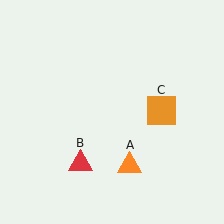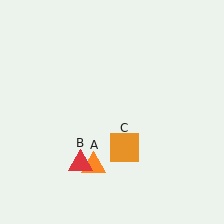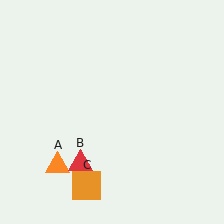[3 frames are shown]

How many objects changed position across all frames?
2 objects changed position: orange triangle (object A), orange square (object C).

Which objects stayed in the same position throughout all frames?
Red triangle (object B) remained stationary.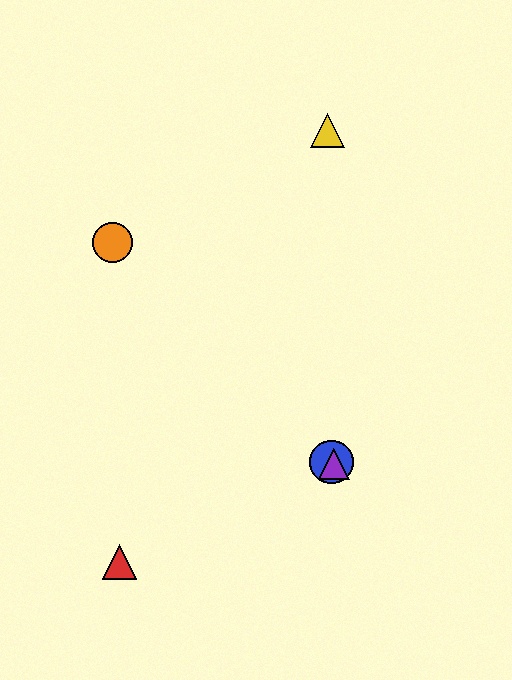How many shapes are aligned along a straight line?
4 shapes (the blue circle, the green circle, the purple triangle, the orange circle) are aligned along a straight line.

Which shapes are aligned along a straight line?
The blue circle, the green circle, the purple triangle, the orange circle are aligned along a straight line.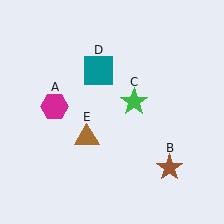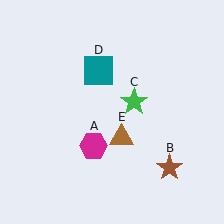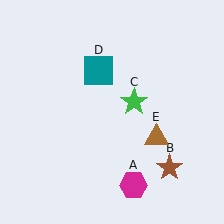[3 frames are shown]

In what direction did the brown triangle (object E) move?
The brown triangle (object E) moved right.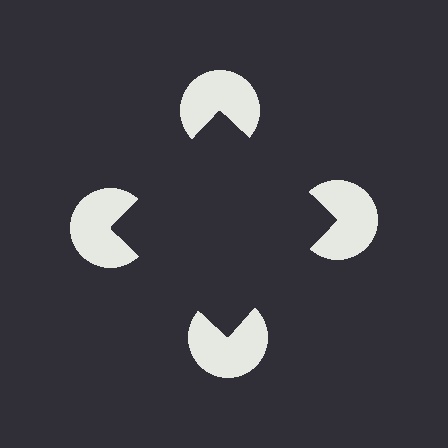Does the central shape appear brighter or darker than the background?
It typically appears slightly darker than the background, even though no actual brightness change is drawn.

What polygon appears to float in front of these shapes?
An illusory square — its edges are inferred from the aligned wedge cuts in the pac-man discs, not physically drawn.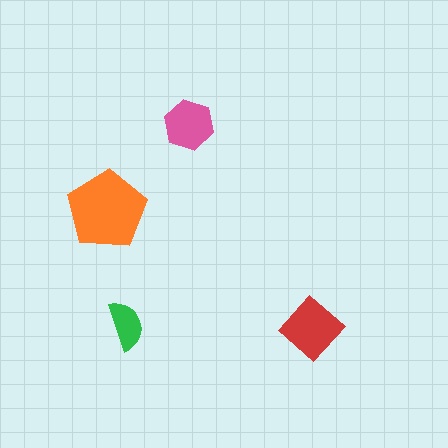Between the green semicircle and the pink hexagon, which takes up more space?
The pink hexagon.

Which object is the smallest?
The green semicircle.